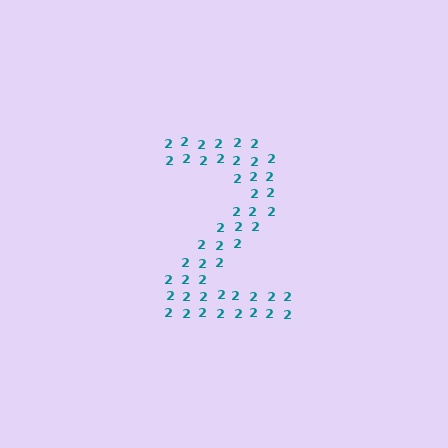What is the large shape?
The large shape is the digit 2.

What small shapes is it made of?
It is made of small digit 2's.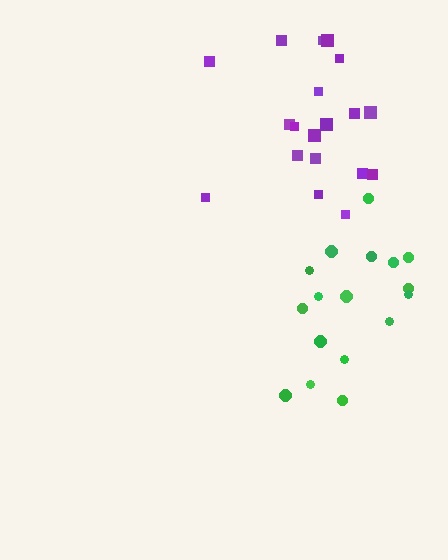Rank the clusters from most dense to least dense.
green, purple.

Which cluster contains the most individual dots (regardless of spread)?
Purple (19).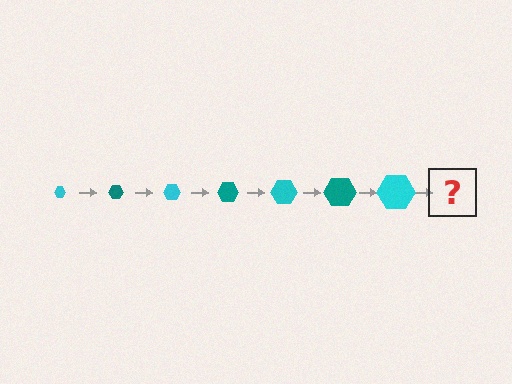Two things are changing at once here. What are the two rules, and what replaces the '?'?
The two rules are that the hexagon grows larger each step and the color cycles through cyan and teal. The '?' should be a teal hexagon, larger than the previous one.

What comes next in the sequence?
The next element should be a teal hexagon, larger than the previous one.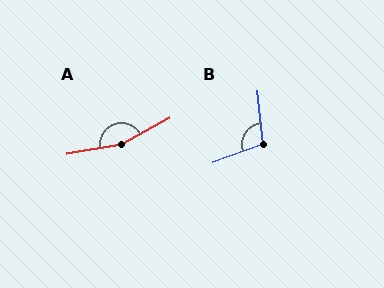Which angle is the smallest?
B, at approximately 105 degrees.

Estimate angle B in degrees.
Approximately 105 degrees.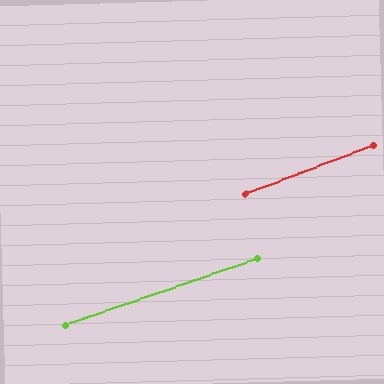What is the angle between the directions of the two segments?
Approximately 2 degrees.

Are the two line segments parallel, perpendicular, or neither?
Parallel — their directions differ by only 1.9°.